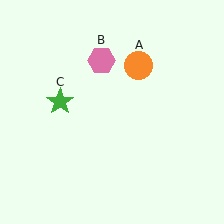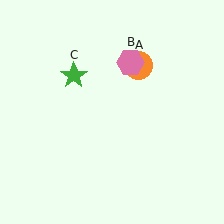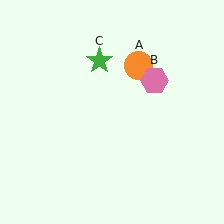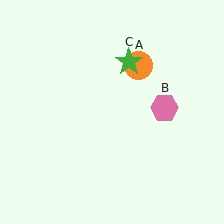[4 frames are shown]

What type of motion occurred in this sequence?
The pink hexagon (object B), green star (object C) rotated clockwise around the center of the scene.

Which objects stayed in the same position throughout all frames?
Orange circle (object A) remained stationary.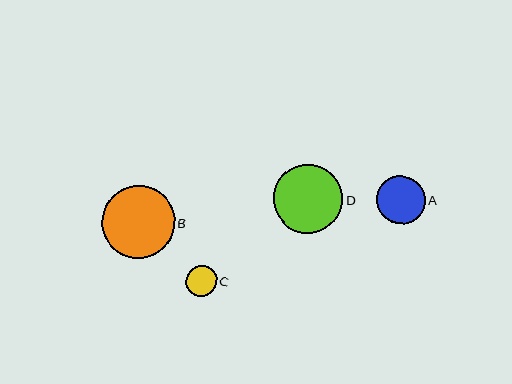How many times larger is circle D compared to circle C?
Circle D is approximately 2.2 times the size of circle C.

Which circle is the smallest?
Circle C is the smallest with a size of approximately 31 pixels.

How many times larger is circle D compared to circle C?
Circle D is approximately 2.2 times the size of circle C.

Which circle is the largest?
Circle B is the largest with a size of approximately 73 pixels.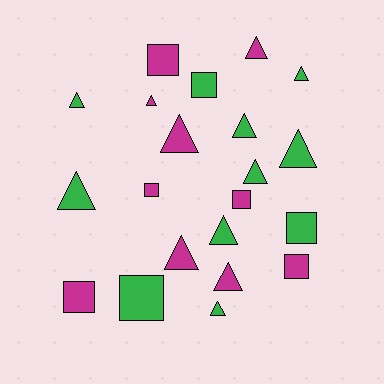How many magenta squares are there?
There are 5 magenta squares.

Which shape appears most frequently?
Triangle, with 13 objects.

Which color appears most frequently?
Green, with 11 objects.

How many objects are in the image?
There are 21 objects.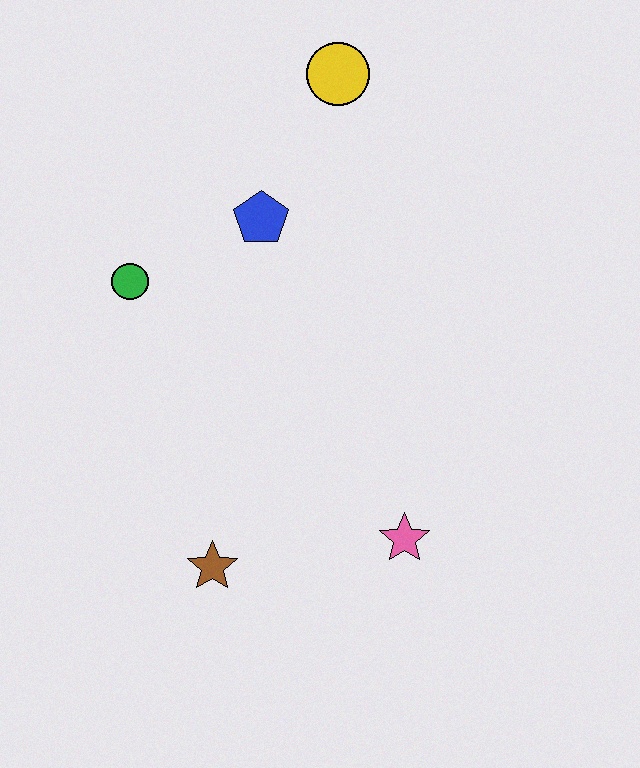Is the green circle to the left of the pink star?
Yes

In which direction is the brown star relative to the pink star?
The brown star is to the left of the pink star.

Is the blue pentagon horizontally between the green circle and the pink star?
Yes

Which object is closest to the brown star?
The pink star is closest to the brown star.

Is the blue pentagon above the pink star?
Yes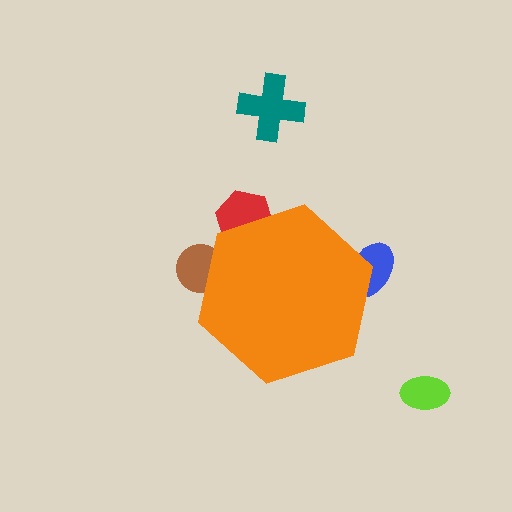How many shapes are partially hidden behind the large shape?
3 shapes are partially hidden.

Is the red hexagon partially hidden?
Yes, the red hexagon is partially hidden behind the orange hexagon.